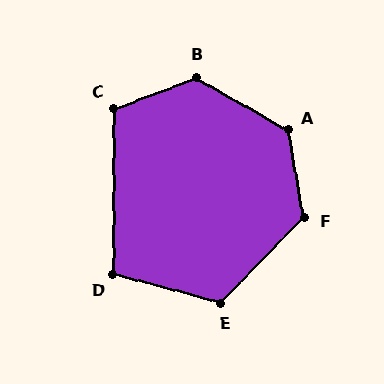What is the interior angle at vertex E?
Approximately 119 degrees (obtuse).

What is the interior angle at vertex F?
Approximately 126 degrees (obtuse).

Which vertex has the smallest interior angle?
D, at approximately 104 degrees.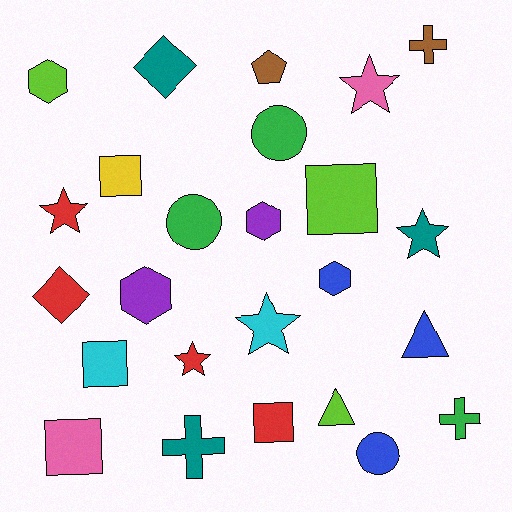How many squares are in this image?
There are 5 squares.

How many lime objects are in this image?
There are 3 lime objects.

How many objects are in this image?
There are 25 objects.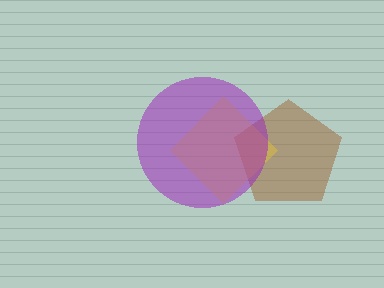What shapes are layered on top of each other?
The layered shapes are: a brown pentagon, a yellow diamond, a purple circle.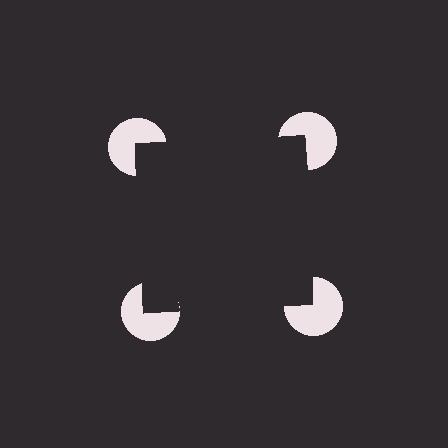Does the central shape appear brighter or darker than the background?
It typically appears slightly darker than the background, even though no actual brightness change is drawn.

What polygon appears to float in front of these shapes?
An illusory square — its edges are inferred from the aligned wedge cuts in the pac-man discs, not physically drawn.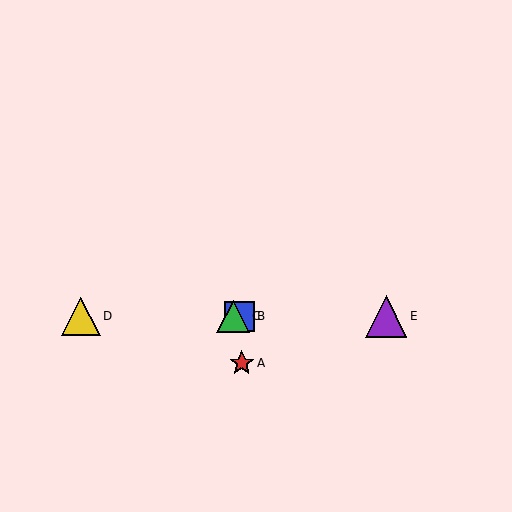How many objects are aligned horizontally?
4 objects (B, C, D, E) are aligned horizontally.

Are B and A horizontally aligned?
No, B is at y≈316 and A is at y≈363.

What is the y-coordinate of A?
Object A is at y≈363.